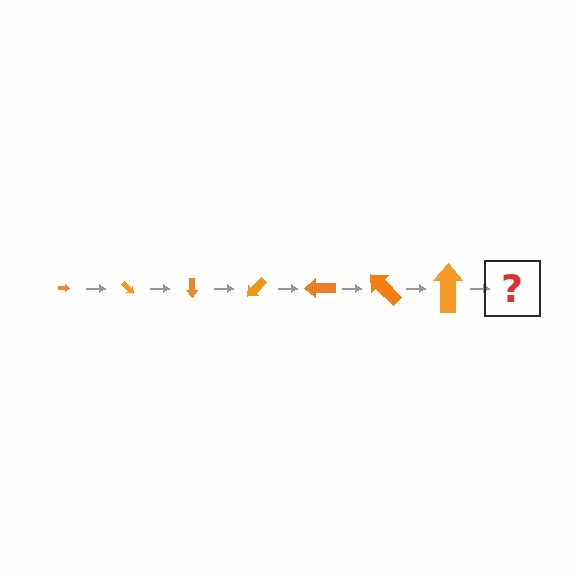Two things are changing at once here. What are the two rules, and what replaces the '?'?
The two rules are that the arrow grows larger each step and it rotates 45 degrees each step. The '?' should be an arrow, larger than the previous one and rotated 315 degrees from the start.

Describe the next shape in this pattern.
It should be an arrow, larger than the previous one and rotated 315 degrees from the start.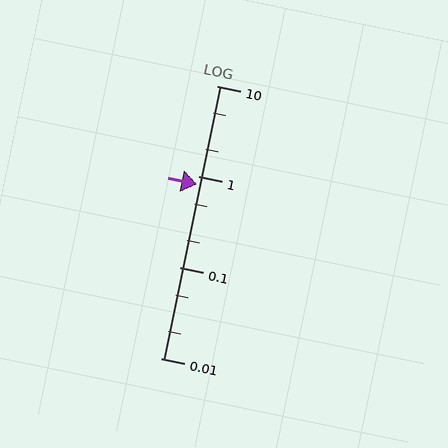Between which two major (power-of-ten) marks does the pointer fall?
The pointer is between 0.1 and 1.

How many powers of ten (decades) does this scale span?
The scale spans 3 decades, from 0.01 to 10.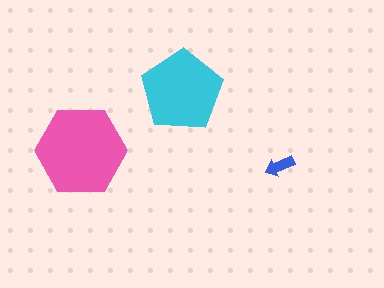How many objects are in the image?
There are 3 objects in the image.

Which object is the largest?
The pink hexagon.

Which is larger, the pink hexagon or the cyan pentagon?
The pink hexagon.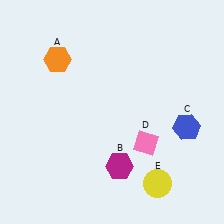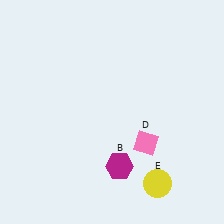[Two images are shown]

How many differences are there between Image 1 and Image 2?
There are 2 differences between the two images.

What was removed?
The blue hexagon (C), the orange hexagon (A) were removed in Image 2.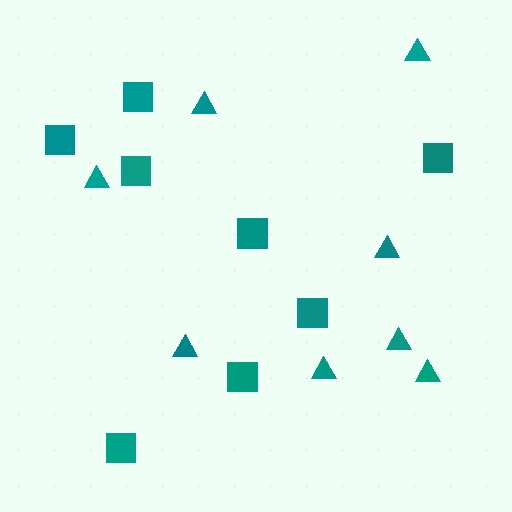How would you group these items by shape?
There are 2 groups: one group of triangles (8) and one group of squares (8).